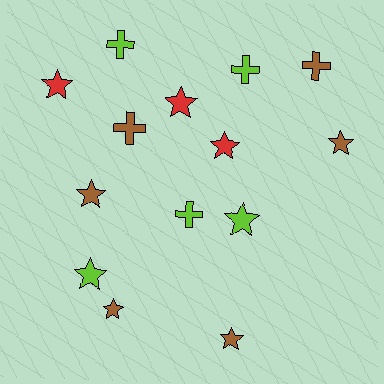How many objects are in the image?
There are 14 objects.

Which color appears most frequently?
Brown, with 6 objects.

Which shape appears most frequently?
Star, with 9 objects.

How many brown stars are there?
There are 4 brown stars.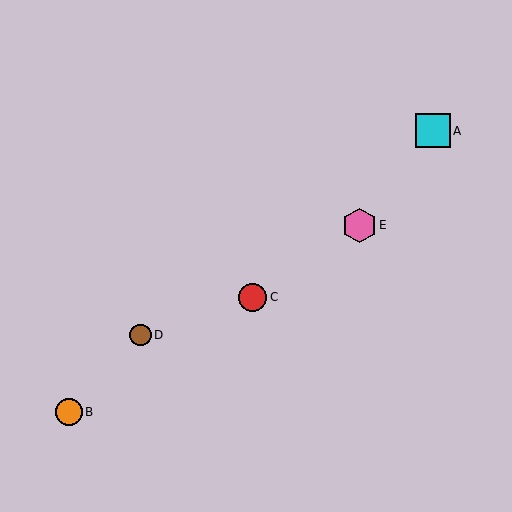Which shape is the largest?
The pink hexagon (labeled E) is the largest.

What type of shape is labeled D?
Shape D is a brown circle.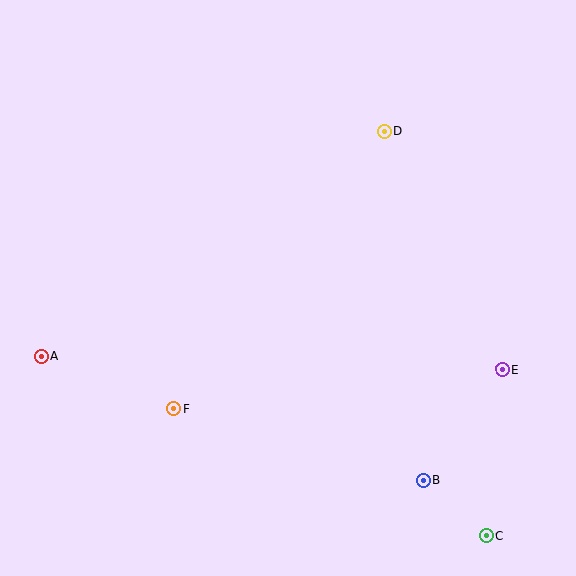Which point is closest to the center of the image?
Point F at (174, 409) is closest to the center.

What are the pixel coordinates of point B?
Point B is at (423, 480).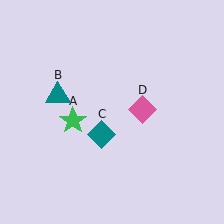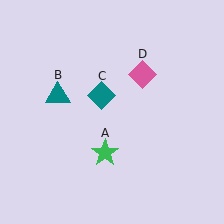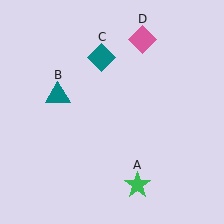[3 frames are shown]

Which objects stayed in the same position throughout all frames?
Teal triangle (object B) remained stationary.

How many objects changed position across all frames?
3 objects changed position: green star (object A), teal diamond (object C), pink diamond (object D).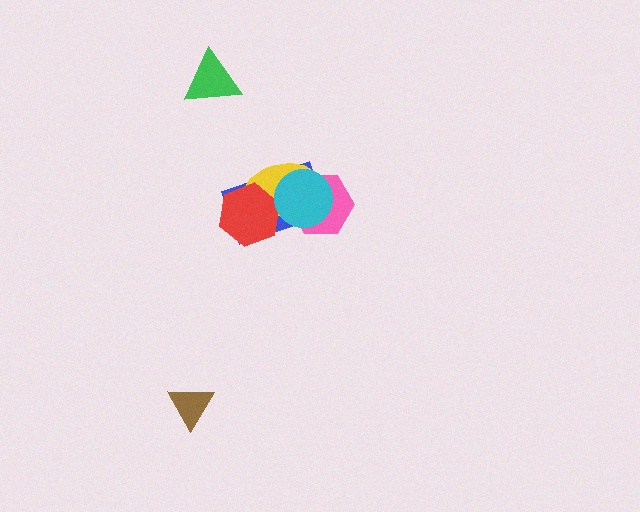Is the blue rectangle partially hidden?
Yes, it is partially covered by another shape.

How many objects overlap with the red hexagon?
2 objects overlap with the red hexagon.